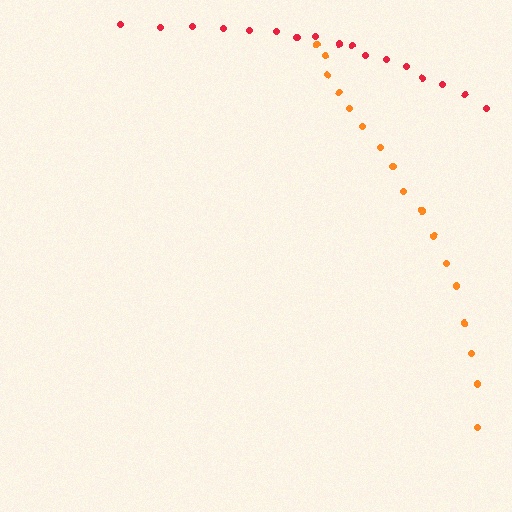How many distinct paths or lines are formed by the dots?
There are 2 distinct paths.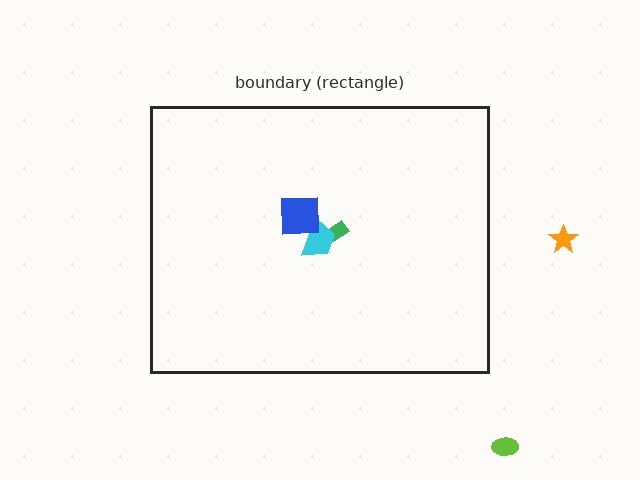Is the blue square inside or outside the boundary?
Inside.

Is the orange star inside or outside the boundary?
Outside.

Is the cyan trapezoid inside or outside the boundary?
Inside.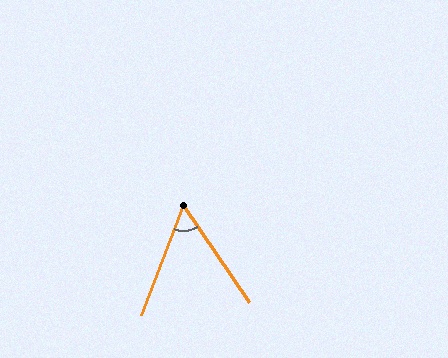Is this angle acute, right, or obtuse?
It is acute.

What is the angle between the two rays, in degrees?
Approximately 55 degrees.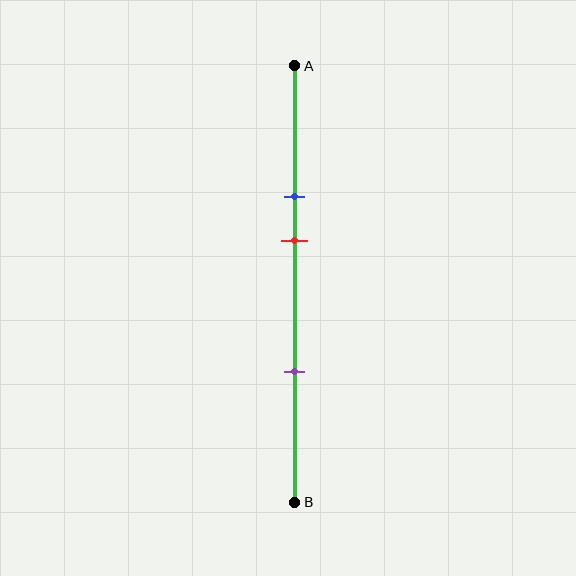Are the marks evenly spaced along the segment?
No, the marks are not evenly spaced.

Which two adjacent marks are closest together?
The blue and red marks are the closest adjacent pair.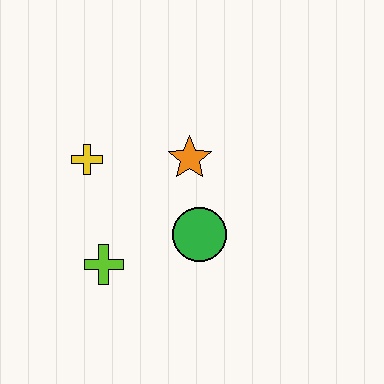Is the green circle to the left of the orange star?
No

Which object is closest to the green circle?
The orange star is closest to the green circle.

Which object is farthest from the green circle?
The yellow cross is farthest from the green circle.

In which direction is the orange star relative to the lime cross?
The orange star is above the lime cross.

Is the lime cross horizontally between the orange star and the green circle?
No